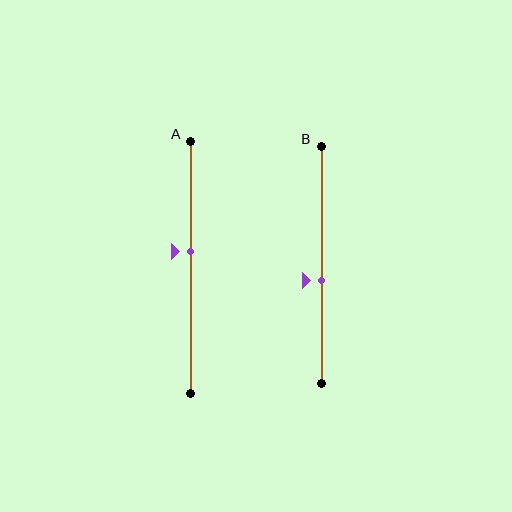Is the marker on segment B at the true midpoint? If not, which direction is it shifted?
No, the marker on segment B is shifted downward by about 7% of the segment length.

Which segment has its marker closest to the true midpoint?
Segment A has its marker closest to the true midpoint.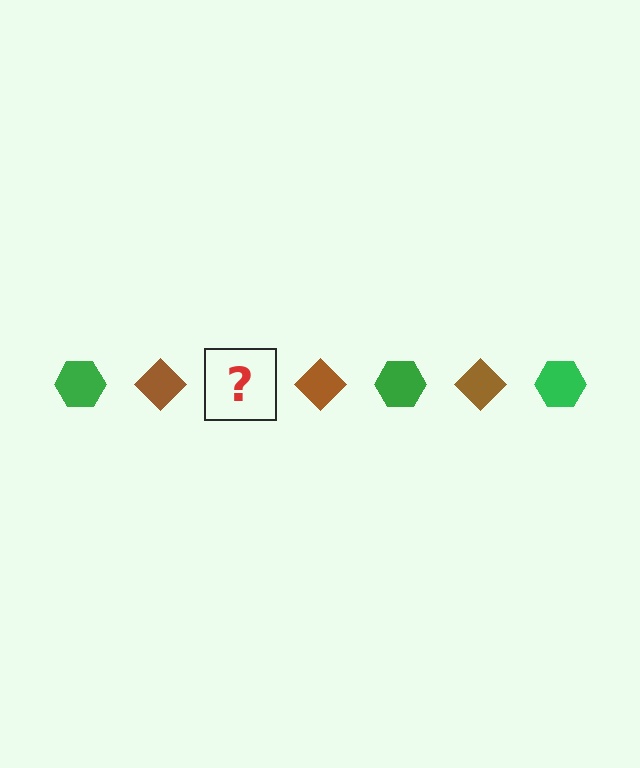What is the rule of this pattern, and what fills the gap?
The rule is that the pattern alternates between green hexagon and brown diamond. The gap should be filled with a green hexagon.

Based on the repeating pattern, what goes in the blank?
The blank should be a green hexagon.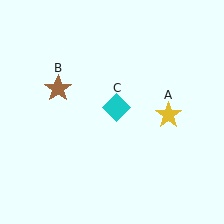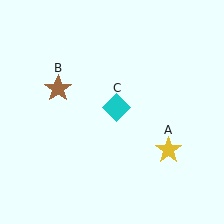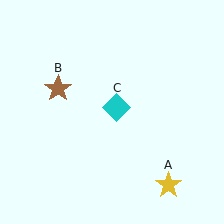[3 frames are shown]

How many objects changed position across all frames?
1 object changed position: yellow star (object A).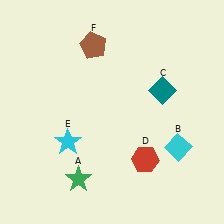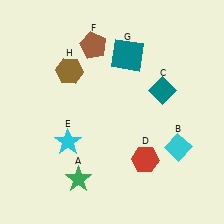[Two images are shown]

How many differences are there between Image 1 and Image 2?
There are 2 differences between the two images.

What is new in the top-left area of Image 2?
A brown hexagon (H) was added in the top-left area of Image 2.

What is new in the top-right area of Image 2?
A teal square (G) was added in the top-right area of Image 2.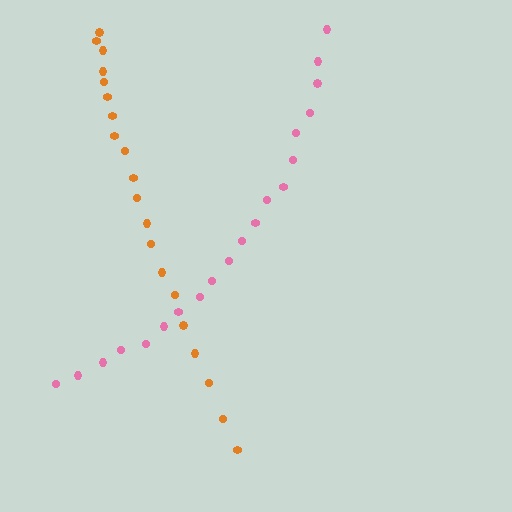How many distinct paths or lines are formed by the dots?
There are 2 distinct paths.